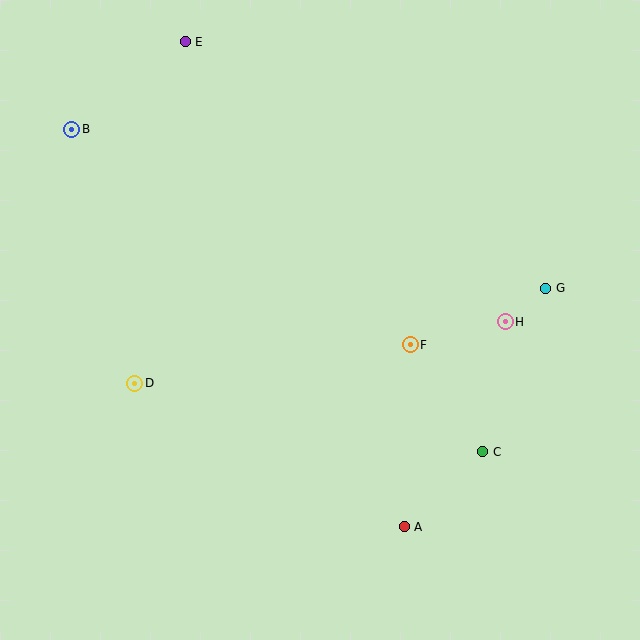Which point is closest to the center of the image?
Point F at (410, 345) is closest to the center.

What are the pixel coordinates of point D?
Point D is at (135, 383).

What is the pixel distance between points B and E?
The distance between B and E is 143 pixels.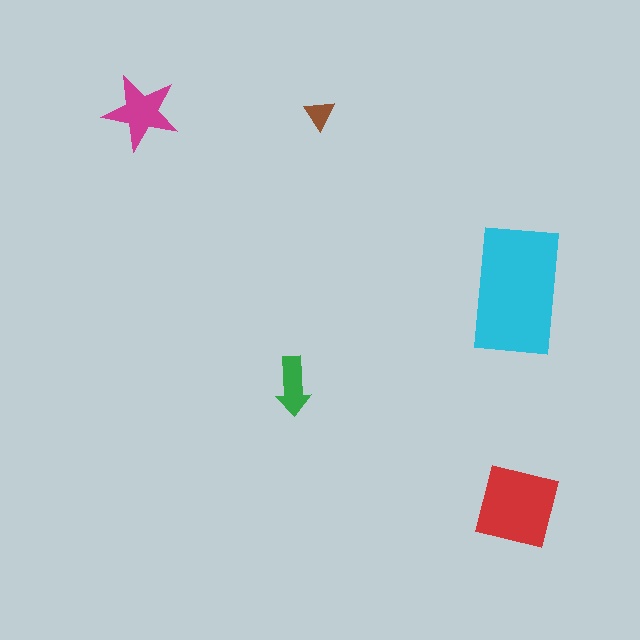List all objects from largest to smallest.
The cyan rectangle, the red square, the magenta star, the green arrow, the brown triangle.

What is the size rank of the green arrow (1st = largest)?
4th.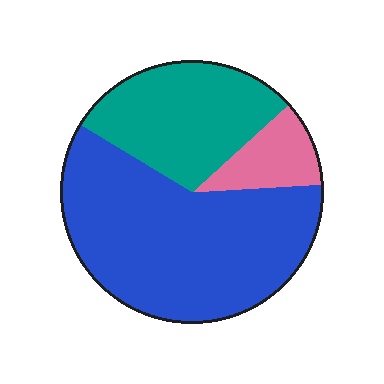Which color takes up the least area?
Pink, at roughly 10%.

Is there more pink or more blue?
Blue.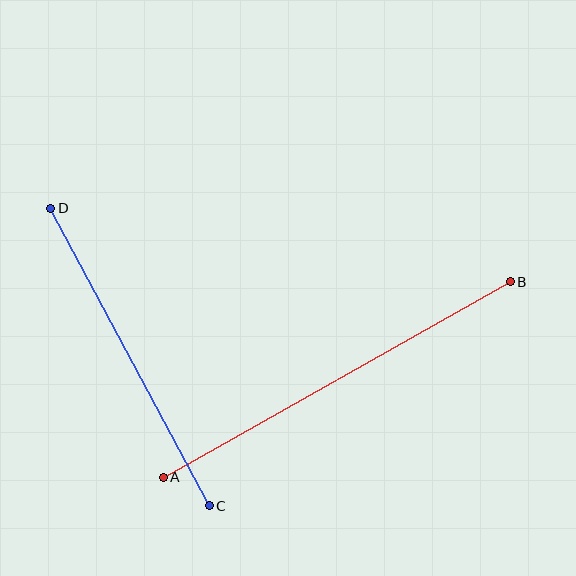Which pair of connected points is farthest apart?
Points A and B are farthest apart.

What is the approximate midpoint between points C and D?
The midpoint is at approximately (130, 357) pixels.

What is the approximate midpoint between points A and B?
The midpoint is at approximately (337, 379) pixels.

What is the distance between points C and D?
The distance is approximately 337 pixels.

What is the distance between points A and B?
The distance is approximately 398 pixels.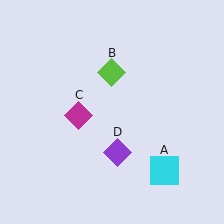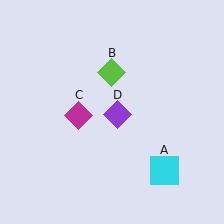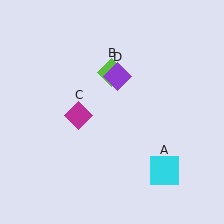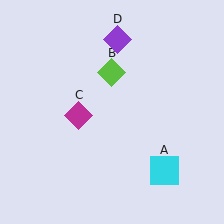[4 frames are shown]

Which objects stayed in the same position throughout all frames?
Cyan square (object A) and lime diamond (object B) and magenta diamond (object C) remained stationary.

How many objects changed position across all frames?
1 object changed position: purple diamond (object D).